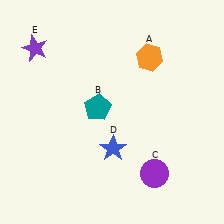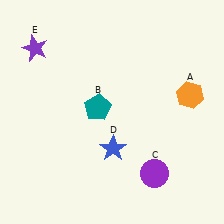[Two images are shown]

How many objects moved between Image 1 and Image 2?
1 object moved between the two images.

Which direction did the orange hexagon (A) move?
The orange hexagon (A) moved right.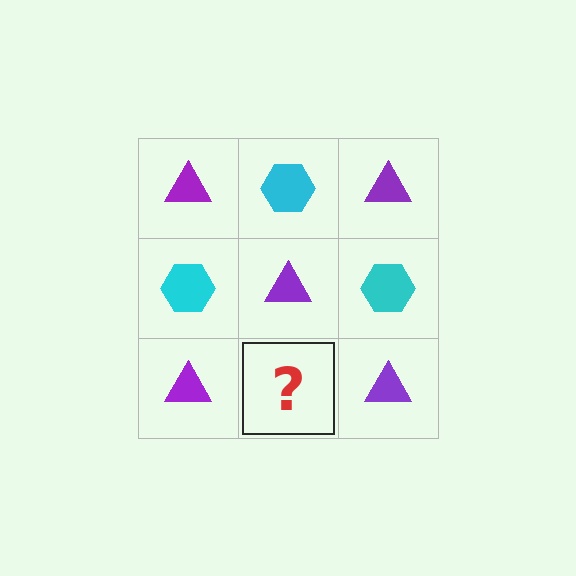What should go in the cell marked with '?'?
The missing cell should contain a cyan hexagon.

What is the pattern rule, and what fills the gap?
The rule is that it alternates purple triangle and cyan hexagon in a checkerboard pattern. The gap should be filled with a cyan hexagon.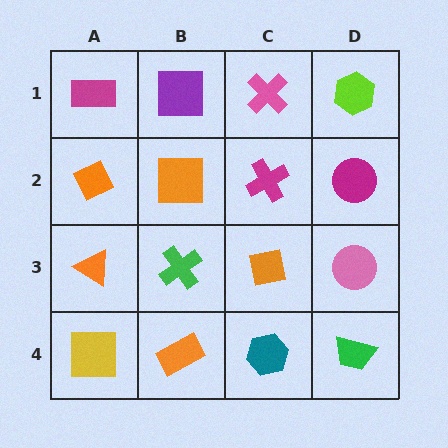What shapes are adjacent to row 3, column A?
An orange diamond (row 2, column A), a yellow square (row 4, column A), a green cross (row 3, column B).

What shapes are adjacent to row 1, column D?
A magenta circle (row 2, column D), a pink cross (row 1, column C).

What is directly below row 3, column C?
A teal hexagon.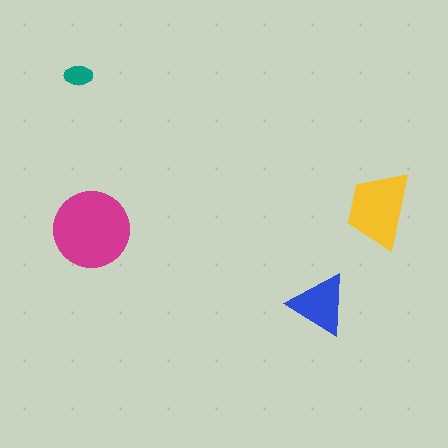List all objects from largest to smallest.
The magenta circle, the yellow trapezoid, the blue triangle, the teal ellipse.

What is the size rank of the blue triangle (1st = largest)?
3rd.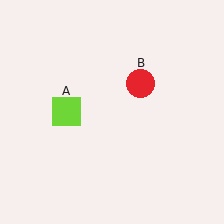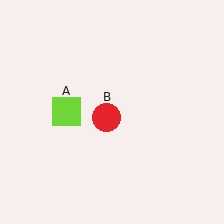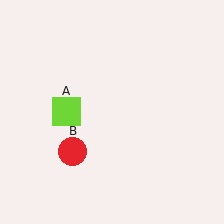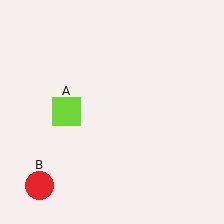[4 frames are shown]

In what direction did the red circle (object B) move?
The red circle (object B) moved down and to the left.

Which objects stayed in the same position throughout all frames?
Lime square (object A) remained stationary.